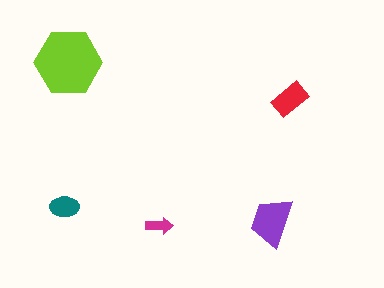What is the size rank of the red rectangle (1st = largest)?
3rd.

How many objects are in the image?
There are 5 objects in the image.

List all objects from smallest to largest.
The magenta arrow, the teal ellipse, the red rectangle, the purple trapezoid, the lime hexagon.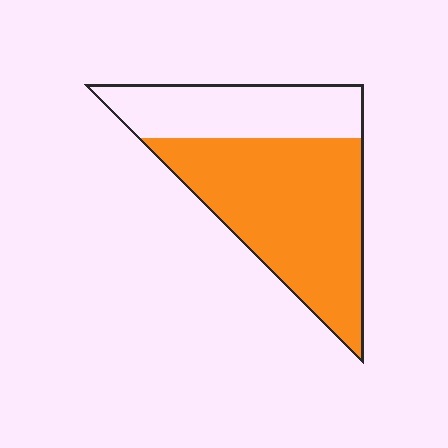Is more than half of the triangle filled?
Yes.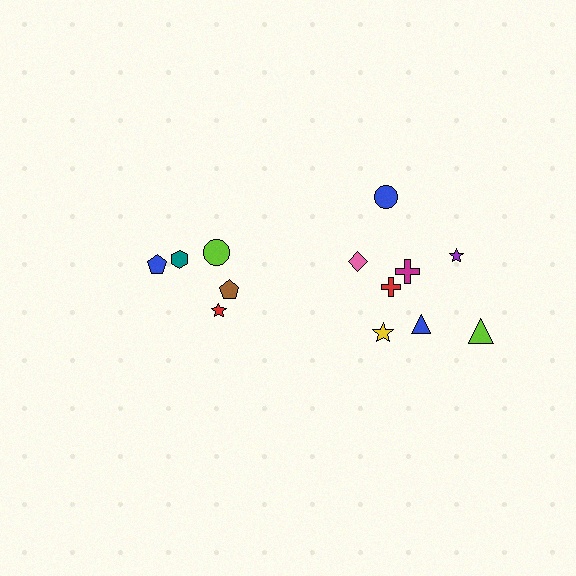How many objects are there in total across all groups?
There are 13 objects.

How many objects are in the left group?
There are 5 objects.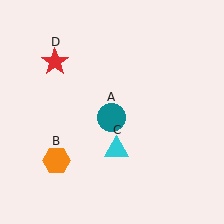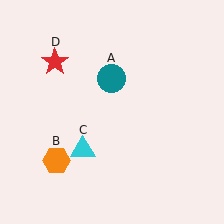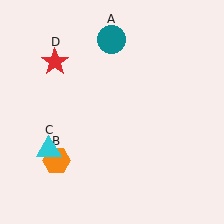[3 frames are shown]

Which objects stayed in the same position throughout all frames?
Orange hexagon (object B) and red star (object D) remained stationary.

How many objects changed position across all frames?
2 objects changed position: teal circle (object A), cyan triangle (object C).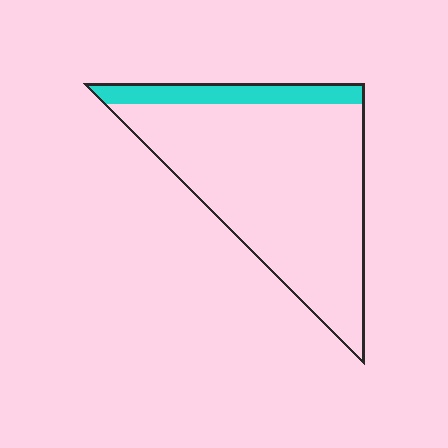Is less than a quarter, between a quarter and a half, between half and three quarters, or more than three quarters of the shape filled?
Less than a quarter.